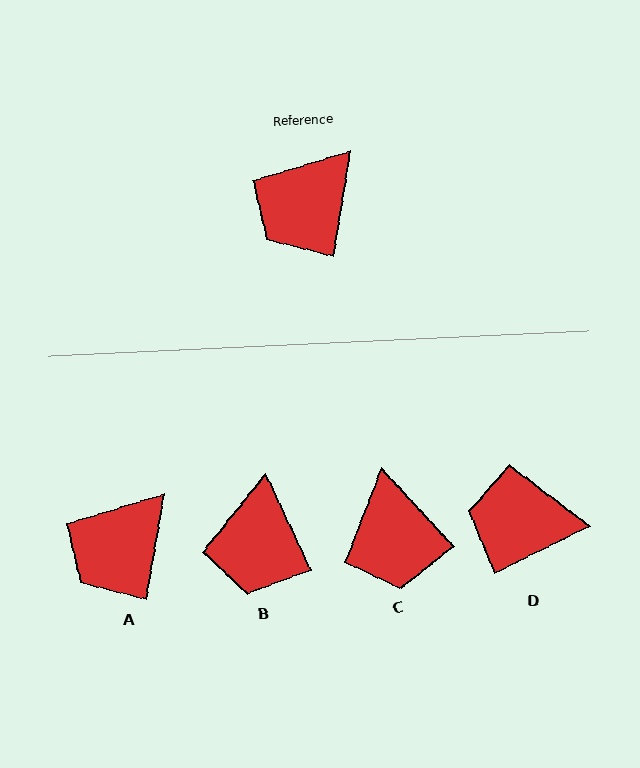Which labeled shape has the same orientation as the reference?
A.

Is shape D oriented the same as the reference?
No, it is off by about 54 degrees.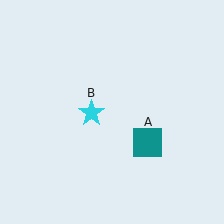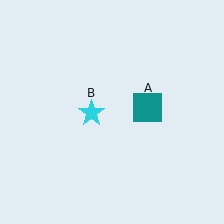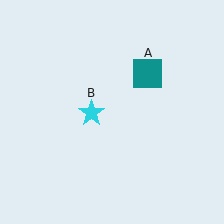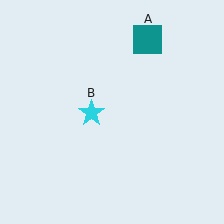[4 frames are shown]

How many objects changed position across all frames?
1 object changed position: teal square (object A).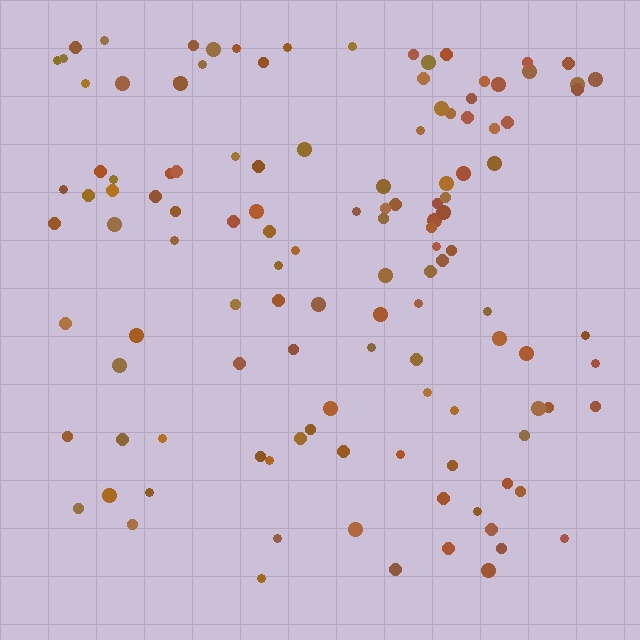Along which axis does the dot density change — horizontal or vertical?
Vertical.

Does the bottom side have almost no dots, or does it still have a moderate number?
Still a moderate number, just noticeably fewer than the top.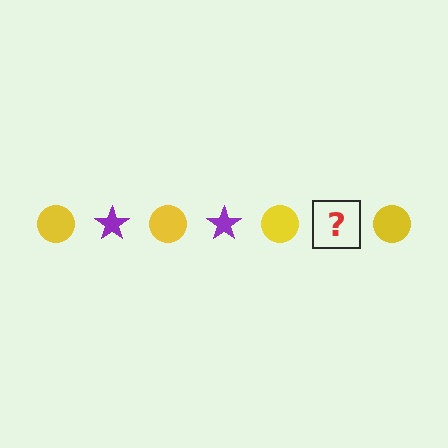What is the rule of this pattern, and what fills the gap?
The rule is that the pattern alternates between yellow circle and purple star. The gap should be filled with a purple star.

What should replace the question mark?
The question mark should be replaced with a purple star.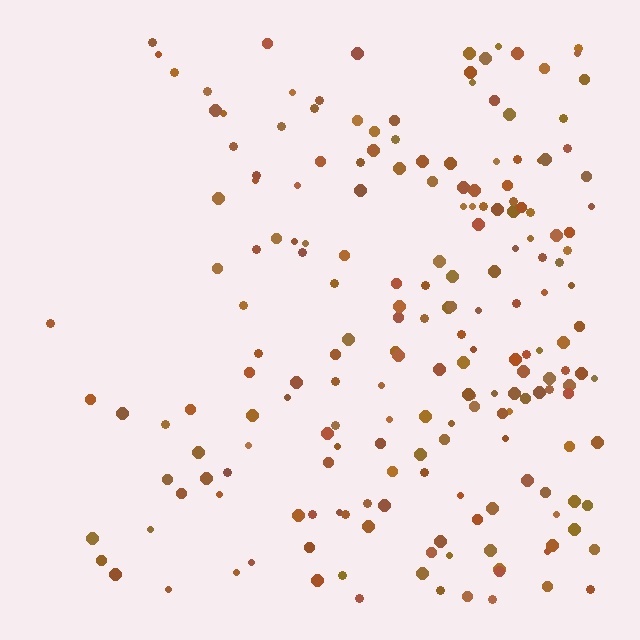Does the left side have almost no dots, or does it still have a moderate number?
Still a moderate number, just noticeably fewer than the right.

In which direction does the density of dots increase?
From left to right, with the right side densest.